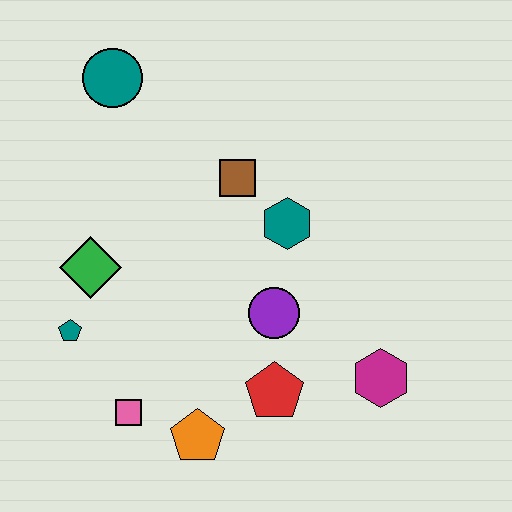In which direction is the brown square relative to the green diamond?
The brown square is to the right of the green diamond.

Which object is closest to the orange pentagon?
The pink square is closest to the orange pentagon.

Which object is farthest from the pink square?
The teal circle is farthest from the pink square.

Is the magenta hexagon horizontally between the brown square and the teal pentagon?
No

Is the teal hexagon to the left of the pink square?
No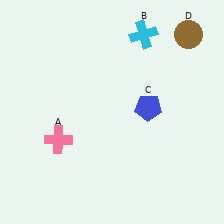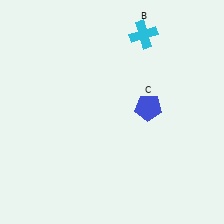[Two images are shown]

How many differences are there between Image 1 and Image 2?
There are 2 differences between the two images.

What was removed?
The brown circle (D), the pink cross (A) were removed in Image 2.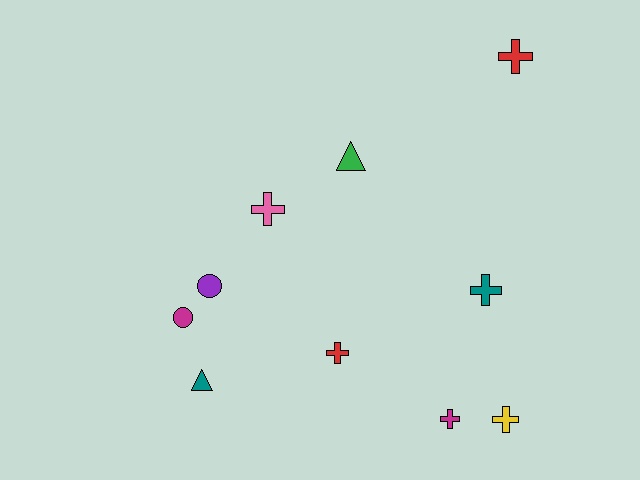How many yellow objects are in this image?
There is 1 yellow object.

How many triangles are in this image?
There are 2 triangles.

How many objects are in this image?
There are 10 objects.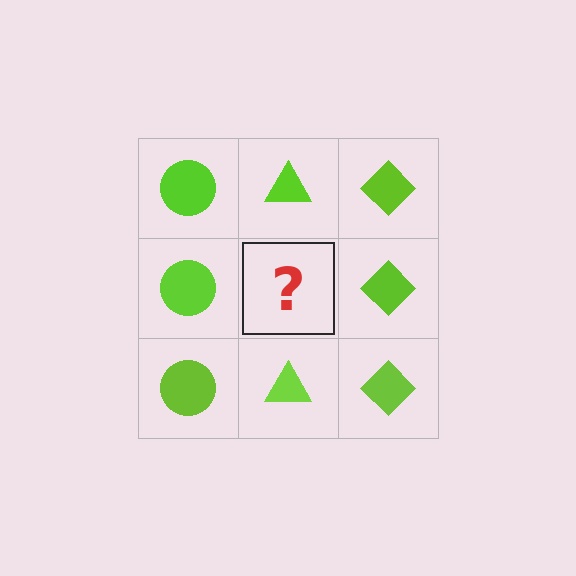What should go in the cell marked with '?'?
The missing cell should contain a lime triangle.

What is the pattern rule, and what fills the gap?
The rule is that each column has a consistent shape. The gap should be filled with a lime triangle.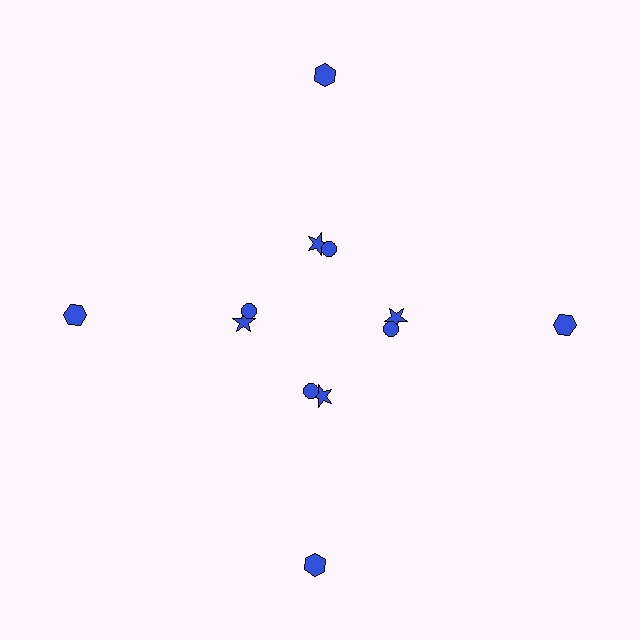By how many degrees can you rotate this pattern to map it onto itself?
The pattern maps onto itself every 90 degrees of rotation.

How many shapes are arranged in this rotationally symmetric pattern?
There are 12 shapes, arranged in 4 groups of 3.